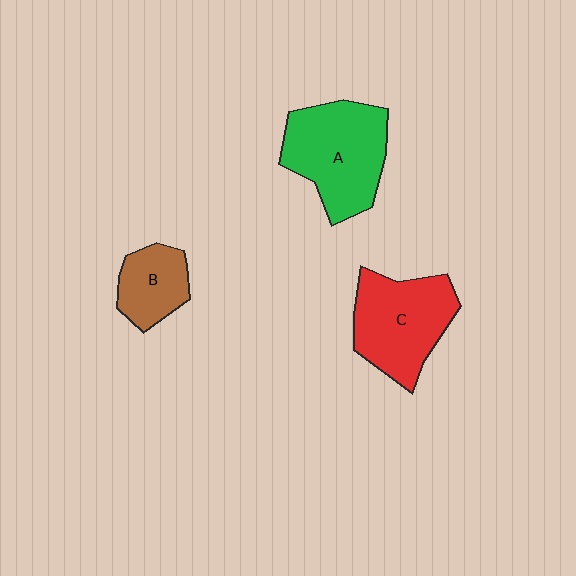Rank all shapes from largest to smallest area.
From largest to smallest: A (green), C (red), B (brown).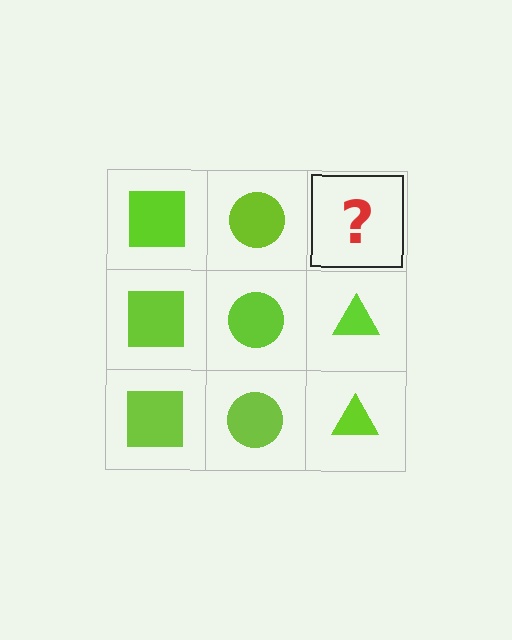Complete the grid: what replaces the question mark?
The question mark should be replaced with a lime triangle.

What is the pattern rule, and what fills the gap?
The rule is that each column has a consistent shape. The gap should be filled with a lime triangle.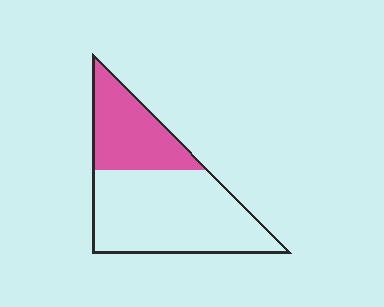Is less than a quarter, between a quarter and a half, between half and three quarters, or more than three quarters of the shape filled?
Between a quarter and a half.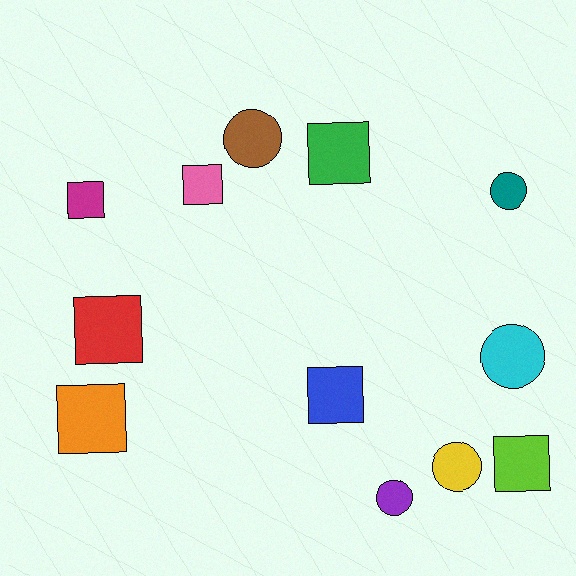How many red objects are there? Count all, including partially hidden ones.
There is 1 red object.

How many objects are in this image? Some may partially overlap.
There are 12 objects.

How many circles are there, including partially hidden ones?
There are 5 circles.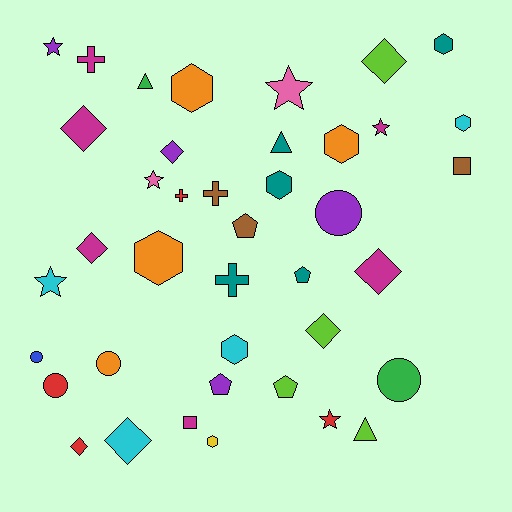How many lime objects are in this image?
There are 4 lime objects.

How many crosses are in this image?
There are 4 crosses.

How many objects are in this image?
There are 40 objects.